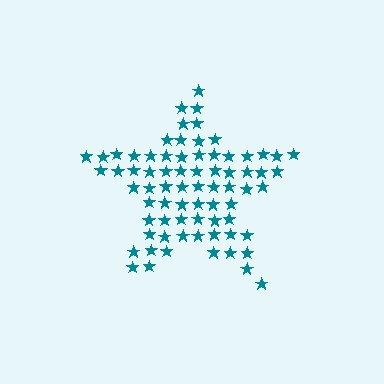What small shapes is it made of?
It is made of small stars.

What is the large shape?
The large shape is a star.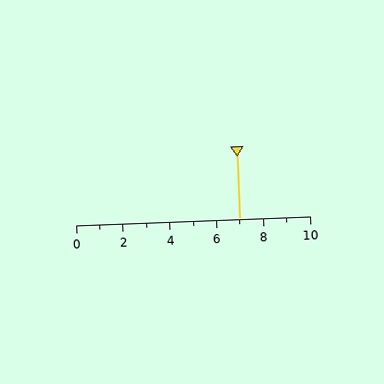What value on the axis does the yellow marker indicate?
The marker indicates approximately 7.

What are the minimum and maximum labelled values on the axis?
The axis runs from 0 to 10.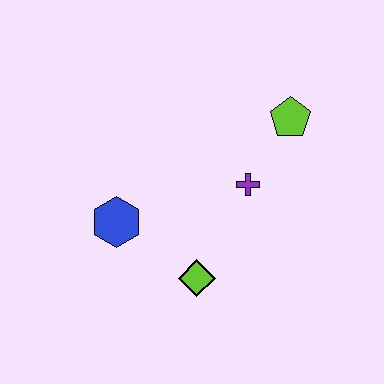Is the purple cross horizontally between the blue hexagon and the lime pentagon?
Yes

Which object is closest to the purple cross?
The lime pentagon is closest to the purple cross.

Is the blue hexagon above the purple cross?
No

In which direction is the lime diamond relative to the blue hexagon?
The lime diamond is to the right of the blue hexagon.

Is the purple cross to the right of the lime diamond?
Yes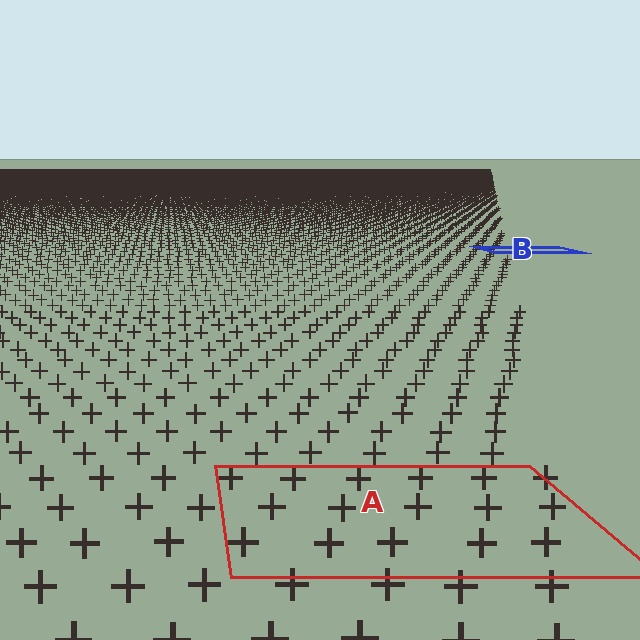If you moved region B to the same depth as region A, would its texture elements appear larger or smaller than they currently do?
They would appear larger. At a closer depth, the same texture elements are projected at a bigger on-screen size.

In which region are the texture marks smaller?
The texture marks are smaller in region B, because it is farther away.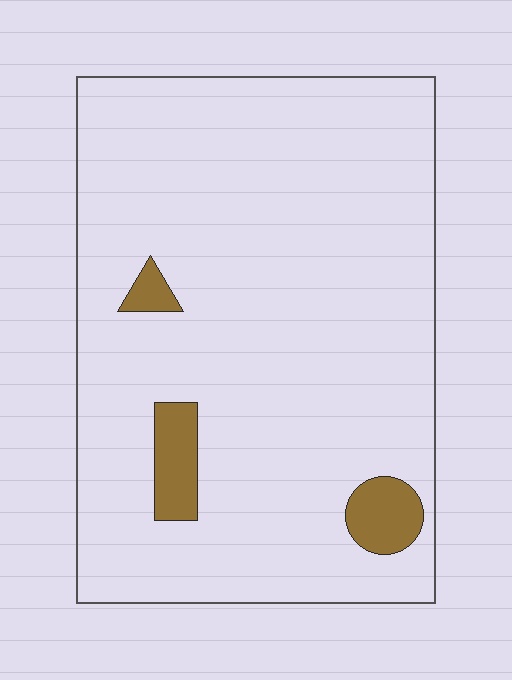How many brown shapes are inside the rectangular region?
3.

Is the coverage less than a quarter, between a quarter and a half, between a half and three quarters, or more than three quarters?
Less than a quarter.